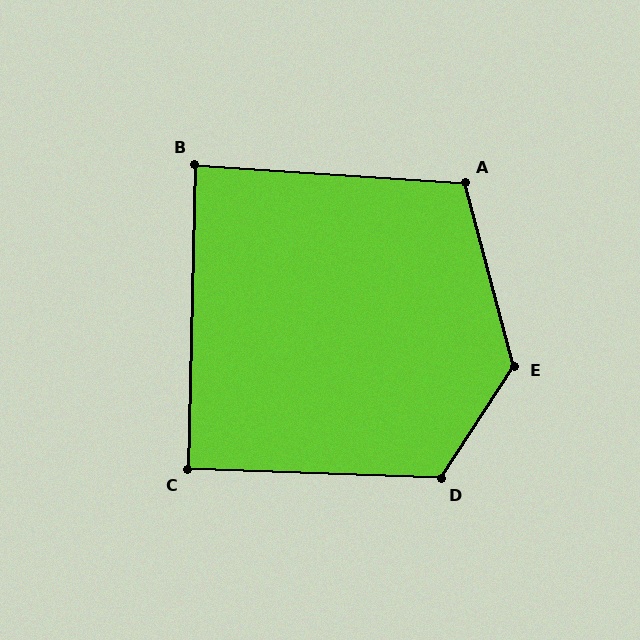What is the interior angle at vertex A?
Approximately 109 degrees (obtuse).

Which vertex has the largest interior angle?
E, at approximately 132 degrees.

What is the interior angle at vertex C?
Approximately 91 degrees (approximately right).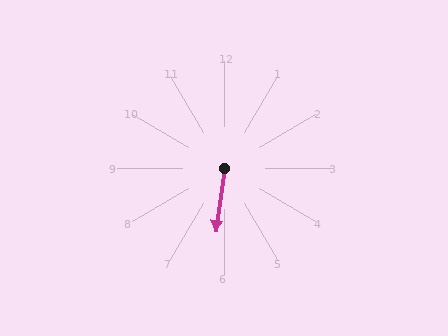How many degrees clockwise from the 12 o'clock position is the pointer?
Approximately 188 degrees.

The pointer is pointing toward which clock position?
Roughly 6 o'clock.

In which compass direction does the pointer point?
South.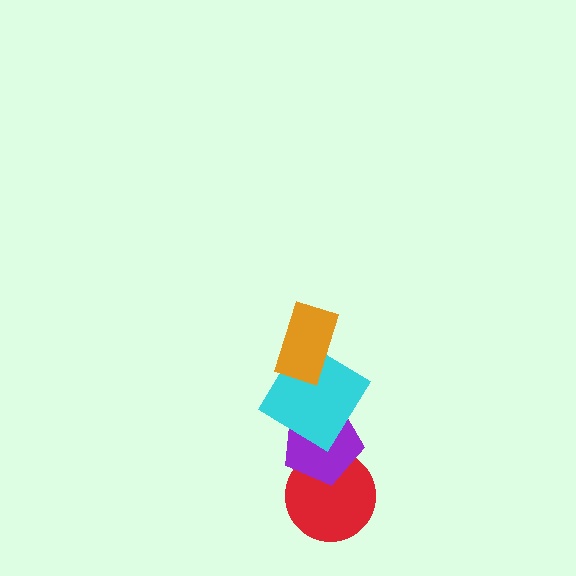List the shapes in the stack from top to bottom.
From top to bottom: the orange rectangle, the cyan diamond, the purple pentagon, the red circle.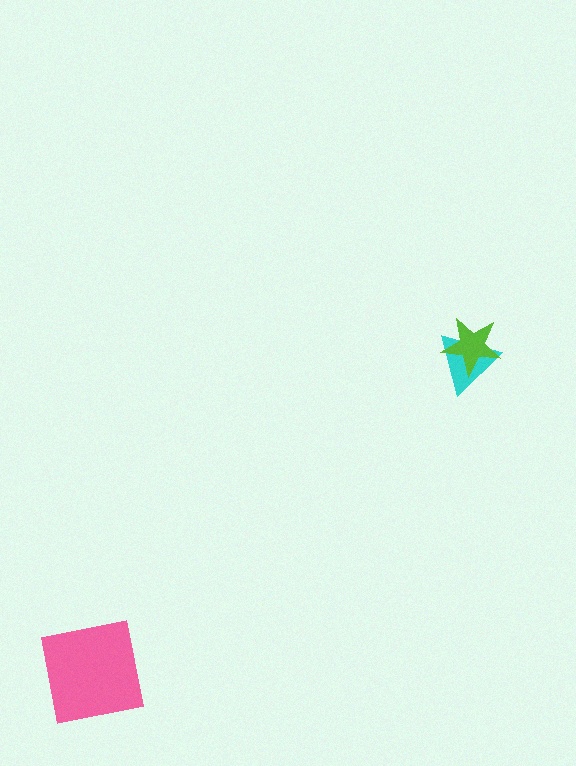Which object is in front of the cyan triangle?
The lime star is in front of the cyan triangle.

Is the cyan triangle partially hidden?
Yes, it is partially covered by another shape.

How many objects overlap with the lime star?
1 object overlaps with the lime star.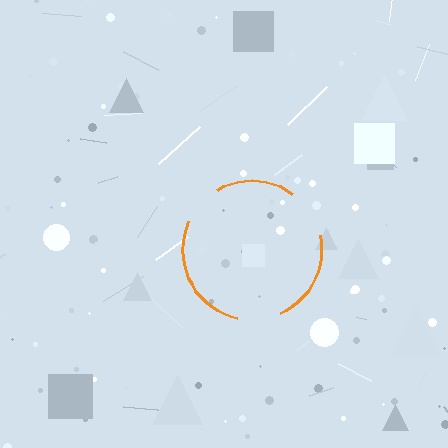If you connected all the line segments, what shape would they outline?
They would outline a circle.